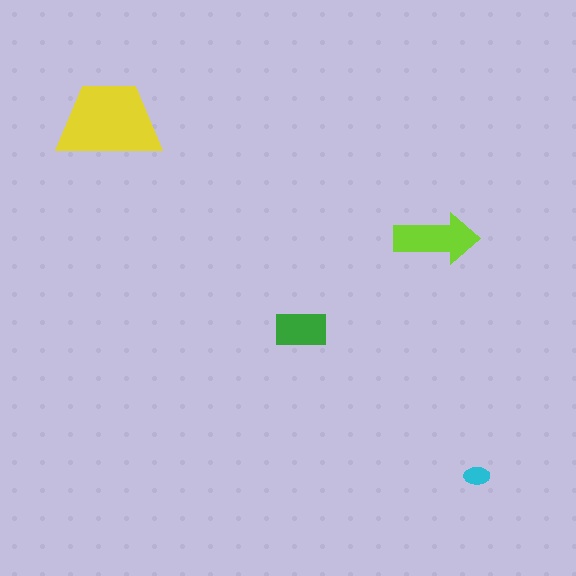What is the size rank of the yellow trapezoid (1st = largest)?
1st.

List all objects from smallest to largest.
The cyan ellipse, the green rectangle, the lime arrow, the yellow trapezoid.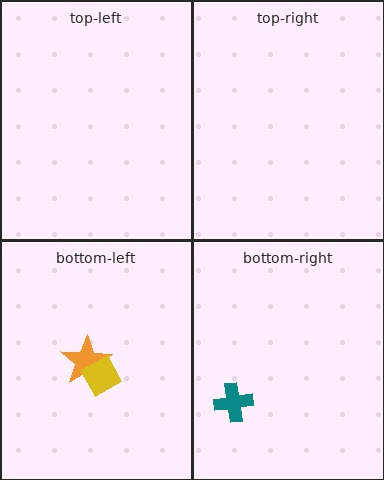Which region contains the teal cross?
The bottom-right region.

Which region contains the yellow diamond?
The bottom-left region.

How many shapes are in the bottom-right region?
1.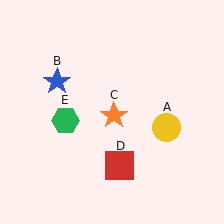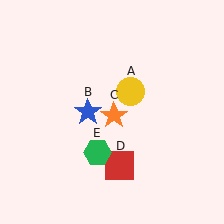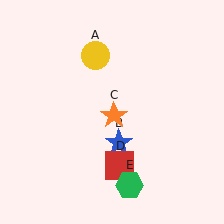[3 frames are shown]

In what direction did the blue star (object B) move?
The blue star (object B) moved down and to the right.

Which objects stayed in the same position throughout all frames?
Orange star (object C) and red square (object D) remained stationary.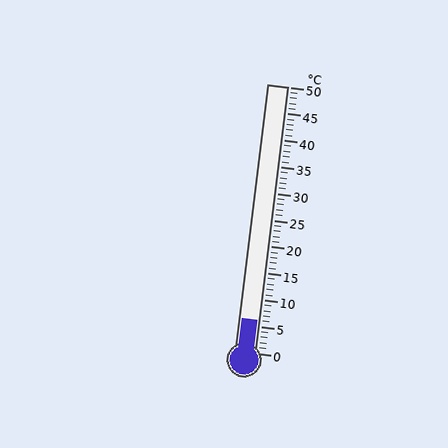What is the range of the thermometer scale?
The thermometer scale ranges from 0°C to 50°C.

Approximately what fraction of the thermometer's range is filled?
The thermometer is filled to approximately 10% of its range.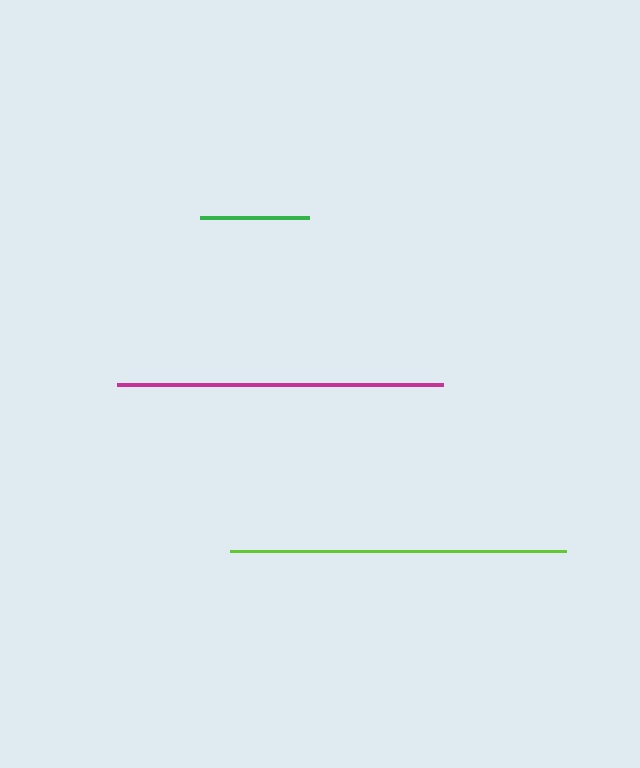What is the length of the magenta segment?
The magenta segment is approximately 326 pixels long.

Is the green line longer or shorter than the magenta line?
The magenta line is longer than the green line.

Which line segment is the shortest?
The green line is the shortest at approximately 109 pixels.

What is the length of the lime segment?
The lime segment is approximately 336 pixels long.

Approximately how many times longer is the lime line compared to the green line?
The lime line is approximately 3.1 times the length of the green line.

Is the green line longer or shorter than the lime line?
The lime line is longer than the green line.